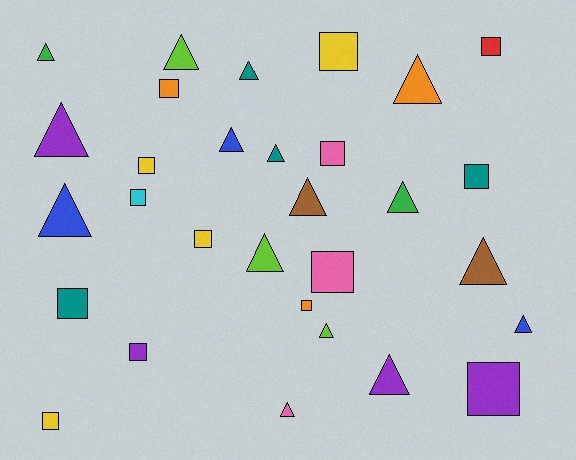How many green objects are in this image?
There are 2 green objects.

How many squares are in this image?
There are 14 squares.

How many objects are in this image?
There are 30 objects.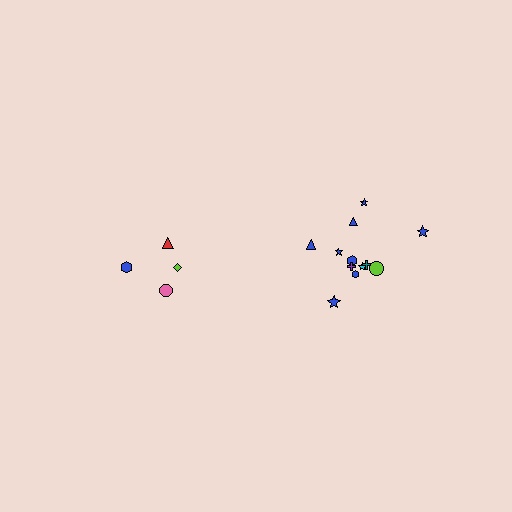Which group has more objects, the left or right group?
The right group.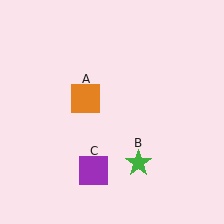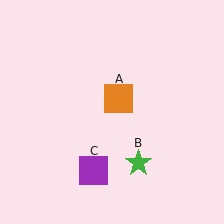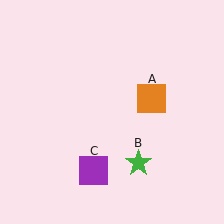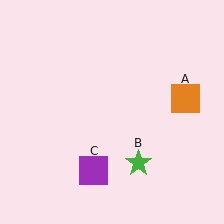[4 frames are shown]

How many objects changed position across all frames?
1 object changed position: orange square (object A).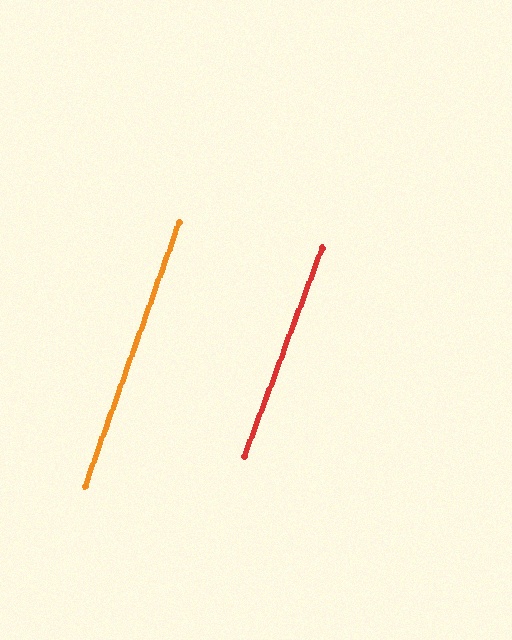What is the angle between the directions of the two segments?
Approximately 1 degree.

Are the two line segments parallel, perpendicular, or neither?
Parallel — their directions differ by only 0.7°.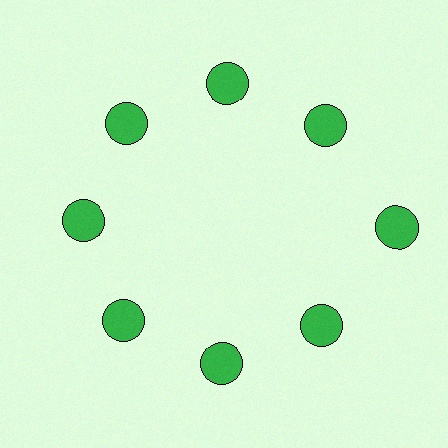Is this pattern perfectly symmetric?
No. The 8 green circles are arranged in a ring, but one element near the 3 o'clock position is pushed outward from the center, breaking the 8-fold rotational symmetry.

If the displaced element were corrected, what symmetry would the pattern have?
It would have 8-fold rotational symmetry — the pattern would map onto itself every 45 degrees.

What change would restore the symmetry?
The symmetry would be restored by moving it inward, back onto the ring so that all 8 circles sit at equal angles and equal distance from the center.